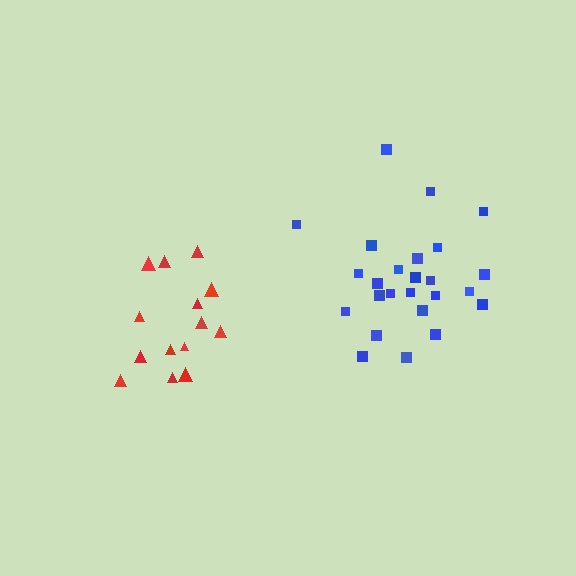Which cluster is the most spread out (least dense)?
Blue.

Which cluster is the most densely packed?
Red.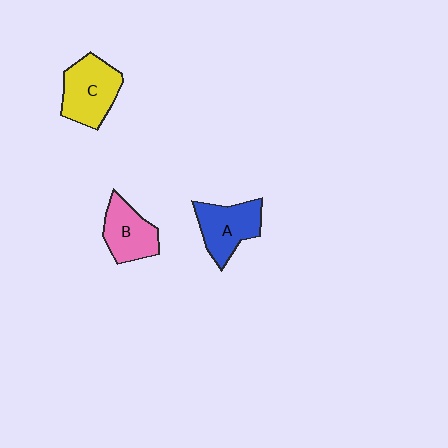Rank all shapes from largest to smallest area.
From largest to smallest: C (yellow), A (blue), B (pink).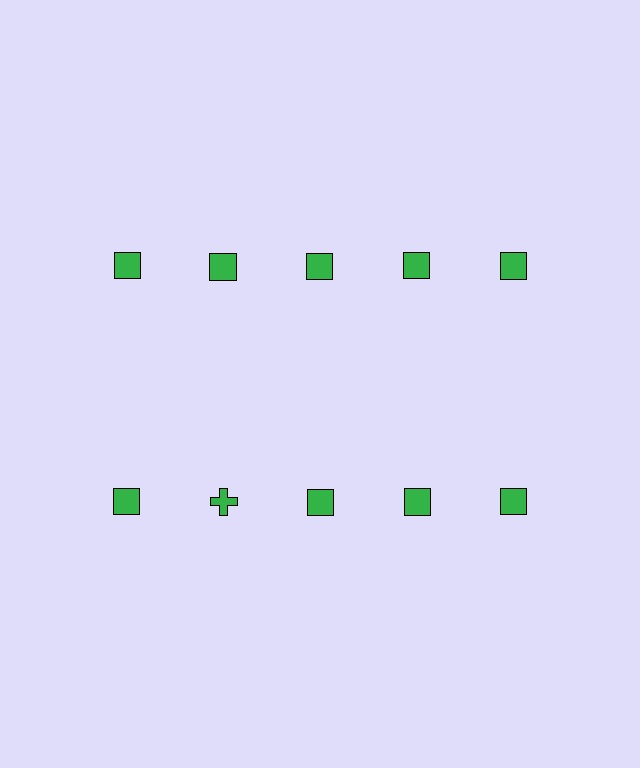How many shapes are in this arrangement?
There are 10 shapes arranged in a grid pattern.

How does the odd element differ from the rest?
It has a different shape: cross instead of square.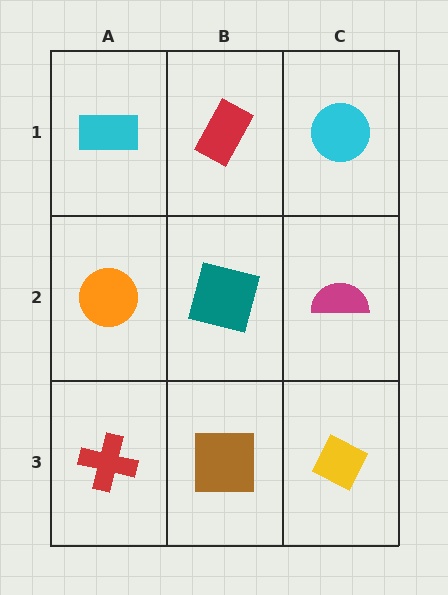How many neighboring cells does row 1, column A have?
2.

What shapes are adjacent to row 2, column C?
A cyan circle (row 1, column C), a yellow diamond (row 3, column C), a teal square (row 2, column B).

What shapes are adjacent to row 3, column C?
A magenta semicircle (row 2, column C), a brown square (row 3, column B).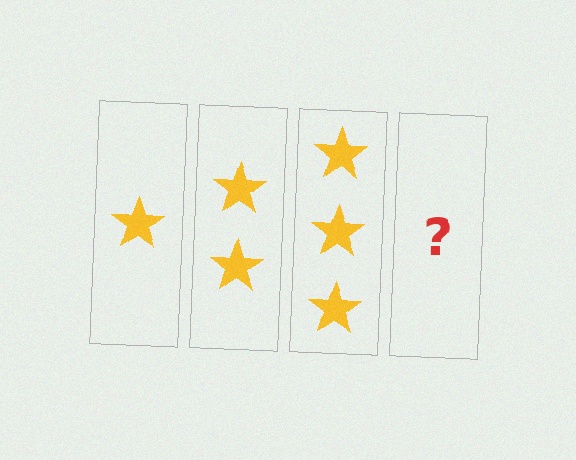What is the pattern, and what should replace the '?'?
The pattern is that each step adds one more star. The '?' should be 4 stars.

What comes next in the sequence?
The next element should be 4 stars.